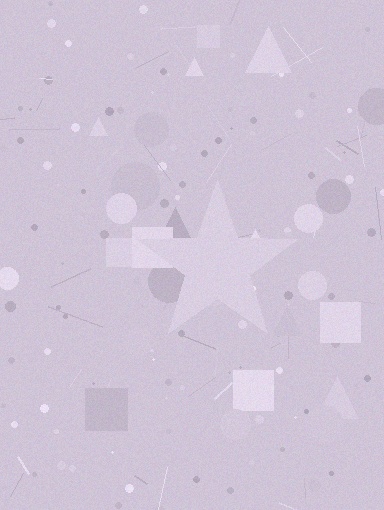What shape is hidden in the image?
A star is hidden in the image.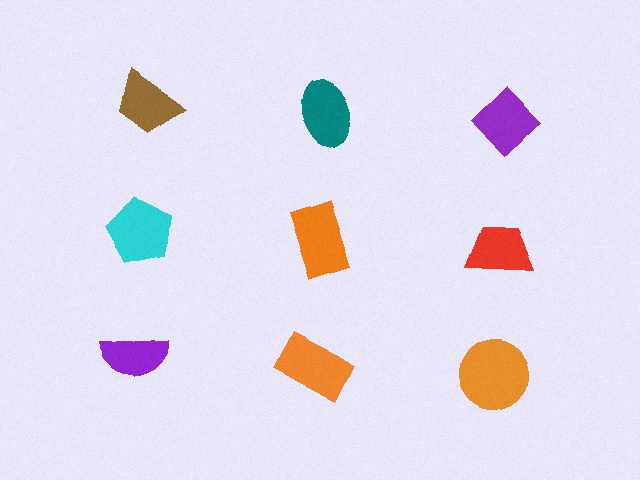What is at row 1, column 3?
A purple diamond.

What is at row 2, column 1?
A cyan pentagon.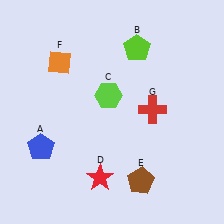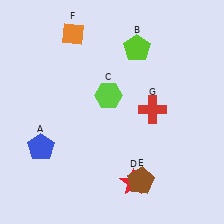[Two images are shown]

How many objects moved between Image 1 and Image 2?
2 objects moved between the two images.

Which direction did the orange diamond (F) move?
The orange diamond (F) moved up.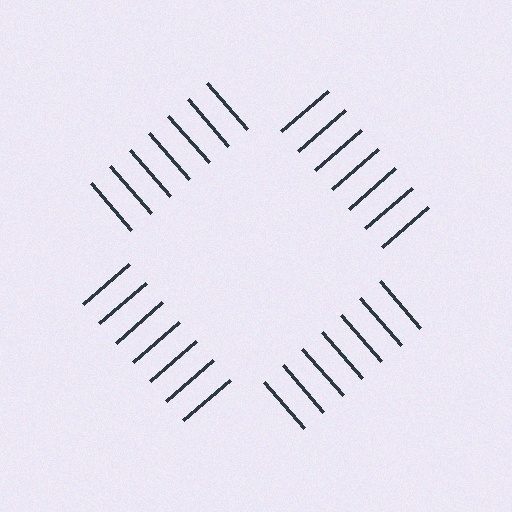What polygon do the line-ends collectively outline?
An illusory square — the line segments terminate on its edges but no continuous stroke is drawn.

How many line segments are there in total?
28 — 7 along each of the 4 edges.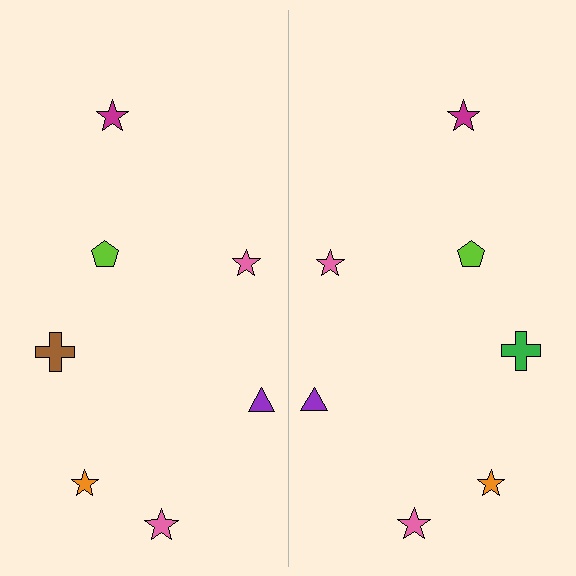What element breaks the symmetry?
The green cross on the right side breaks the symmetry — its mirror counterpart is brown.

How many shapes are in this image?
There are 14 shapes in this image.